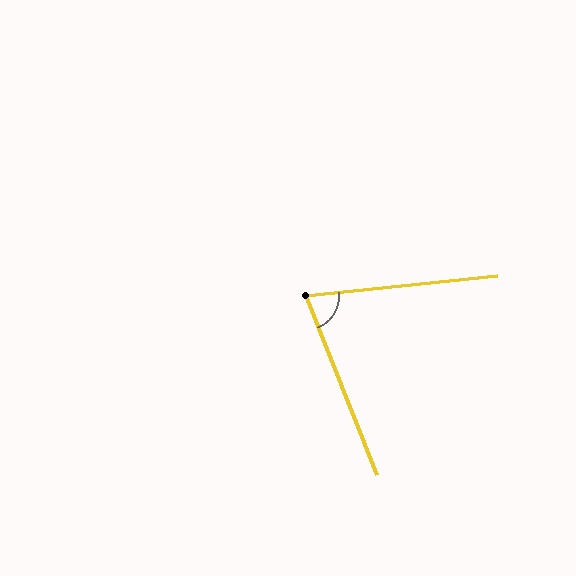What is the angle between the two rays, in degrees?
Approximately 74 degrees.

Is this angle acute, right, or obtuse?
It is acute.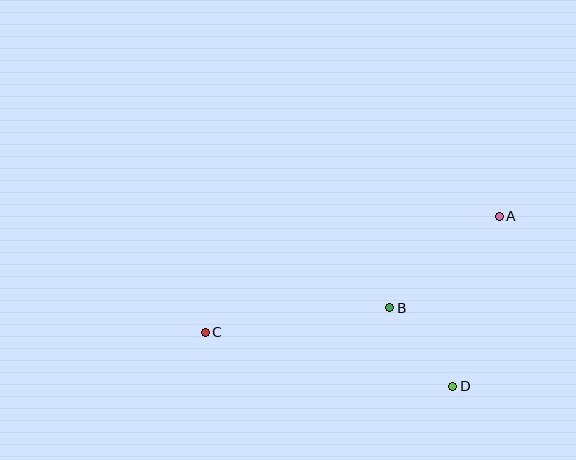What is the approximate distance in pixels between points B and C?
The distance between B and C is approximately 186 pixels.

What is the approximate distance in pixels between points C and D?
The distance between C and D is approximately 253 pixels.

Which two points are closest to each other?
Points B and D are closest to each other.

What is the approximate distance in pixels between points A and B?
The distance between A and B is approximately 143 pixels.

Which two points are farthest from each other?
Points A and C are farthest from each other.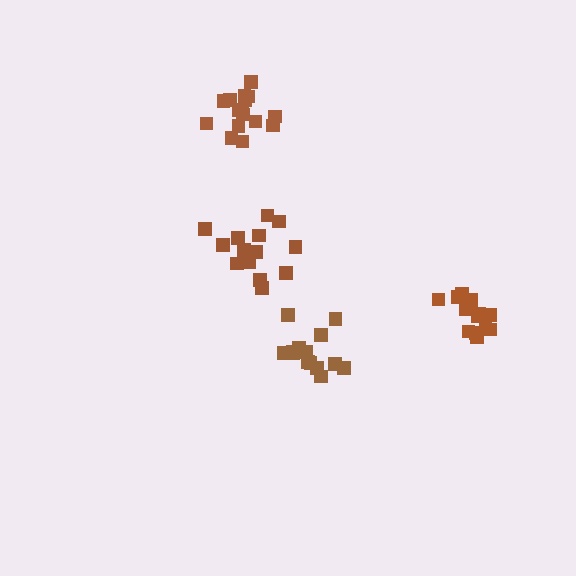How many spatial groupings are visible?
There are 4 spatial groupings.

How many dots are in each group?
Group 1: 14 dots, Group 2: 14 dots, Group 3: 13 dots, Group 4: 16 dots (57 total).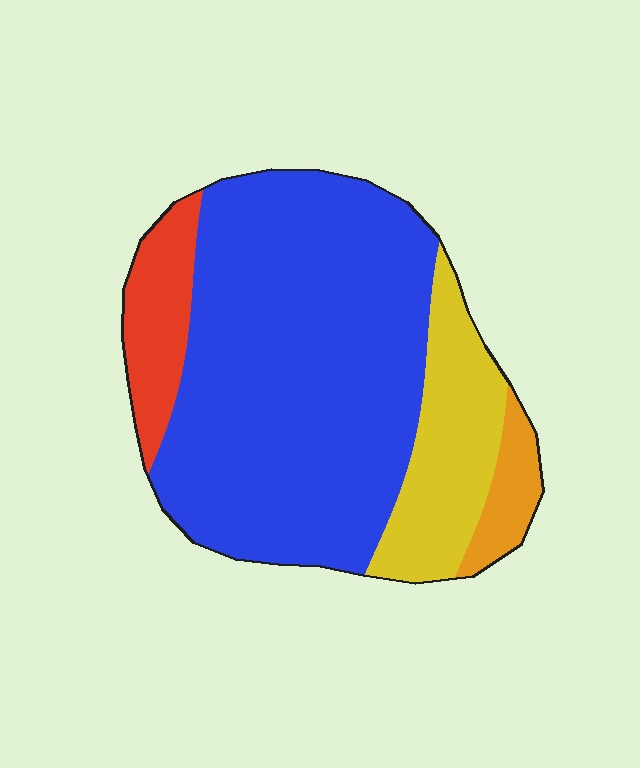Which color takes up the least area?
Orange, at roughly 5%.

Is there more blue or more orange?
Blue.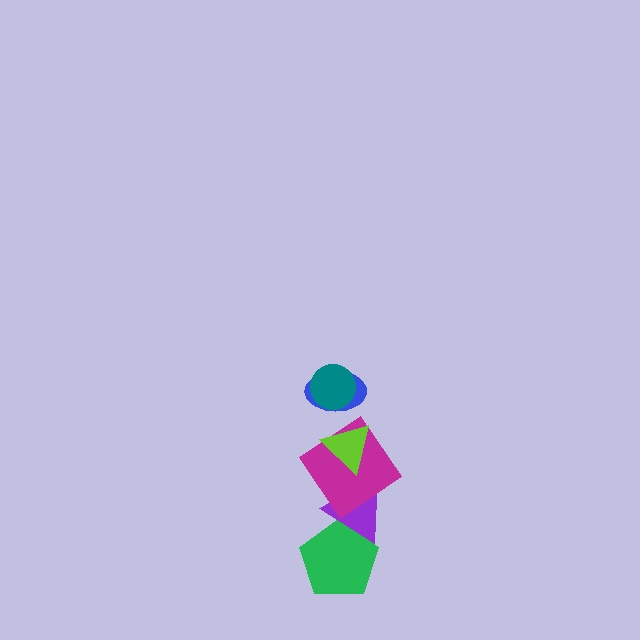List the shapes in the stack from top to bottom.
From top to bottom: the teal circle, the blue ellipse, the lime triangle, the magenta diamond, the purple triangle, the green pentagon.